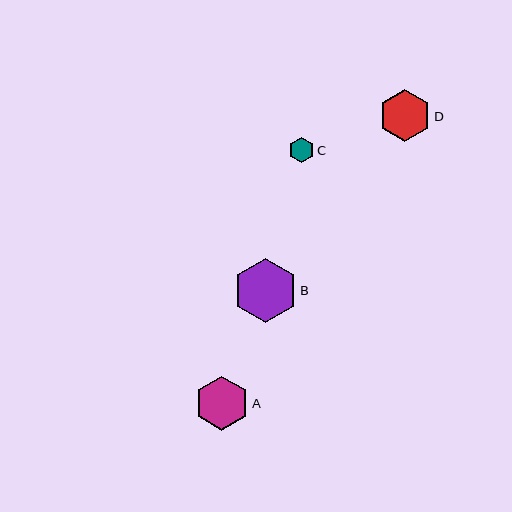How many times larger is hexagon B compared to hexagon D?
Hexagon B is approximately 1.2 times the size of hexagon D.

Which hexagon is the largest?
Hexagon B is the largest with a size of approximately 64 pixels.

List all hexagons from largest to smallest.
From largest to smallest: B, A, D, C.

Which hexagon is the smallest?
Hexagon C is the smallest with a size of approximately 25 pixels.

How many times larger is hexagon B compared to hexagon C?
Hexagon B is approximately 2.5 times the size of hexagon C.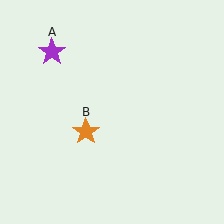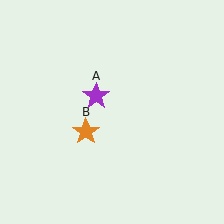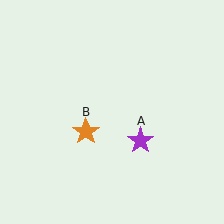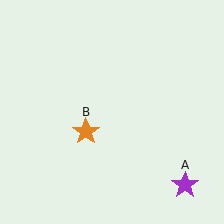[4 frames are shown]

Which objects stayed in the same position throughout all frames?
Orange star (object B) remained stationary.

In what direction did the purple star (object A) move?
The purple star (object A) moved down and to the right.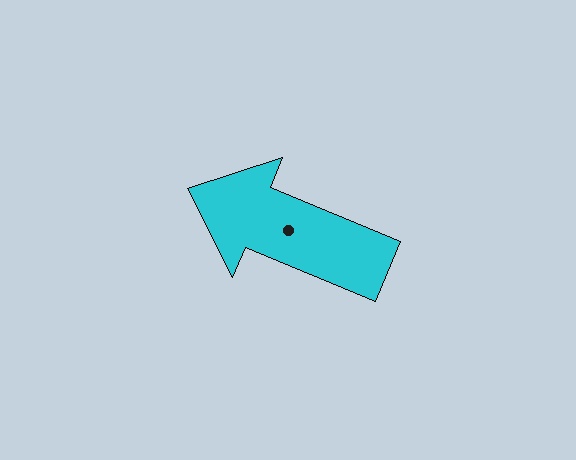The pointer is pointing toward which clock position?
Roughly 10 o'clock.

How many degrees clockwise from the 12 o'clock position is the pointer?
Approximately 293 degrees.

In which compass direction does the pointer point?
Northwest.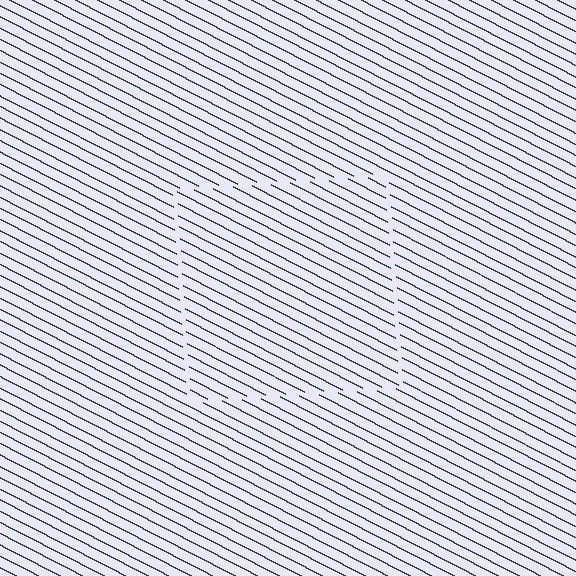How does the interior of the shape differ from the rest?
The interior of the shape contains the same grating, shifted by half a period — the contour is defined by the phase discontinuity where line-ends from the inner and outer gratings abut.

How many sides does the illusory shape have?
4 sides — the line-ends trace a square.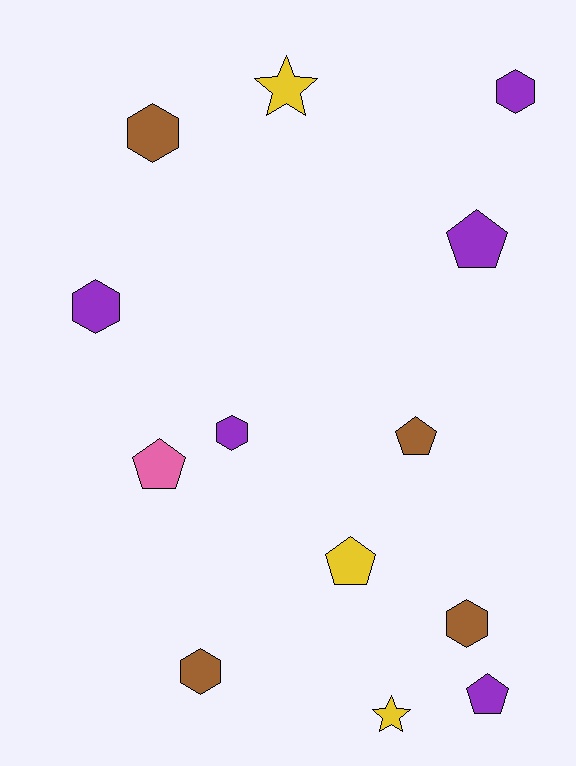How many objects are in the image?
There are 13 objects.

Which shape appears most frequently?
Hexagon, with 6 objects.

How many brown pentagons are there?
There is 1 brown pentagon.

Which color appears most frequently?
Purple, with 5 objects.